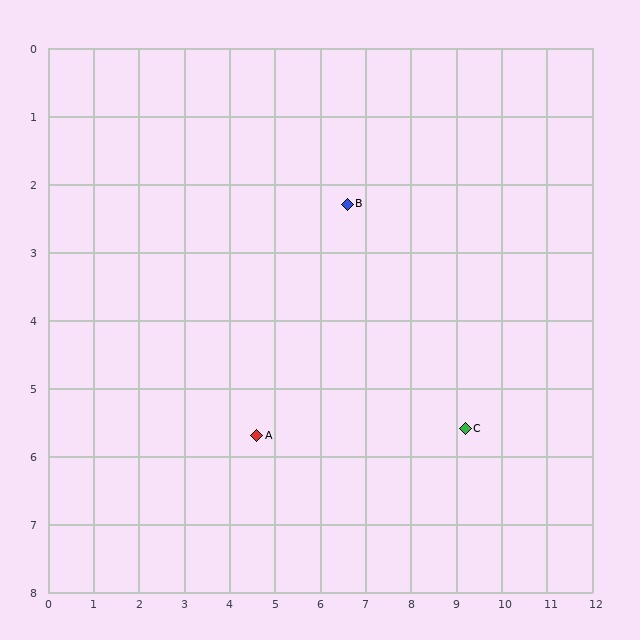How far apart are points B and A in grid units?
Points B and A are about 3.9 grid units apart.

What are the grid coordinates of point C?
Point C is at approximately (9.2, 5.6).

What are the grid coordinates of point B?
Point B is at approximately (6.6, 2.3).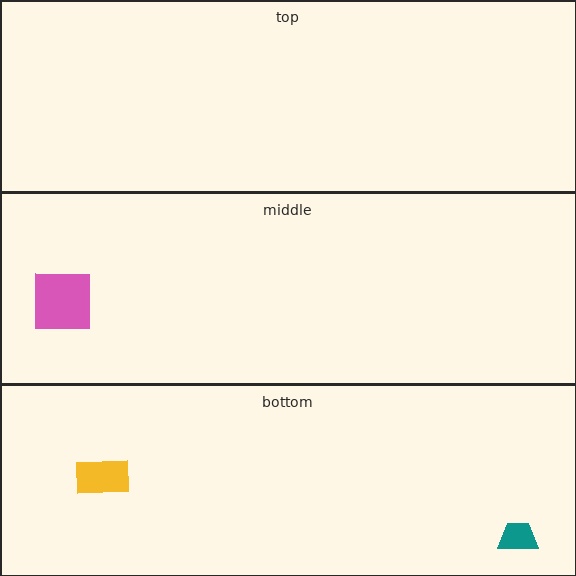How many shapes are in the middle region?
1.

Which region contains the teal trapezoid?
The bottom region.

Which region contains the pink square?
The middle region.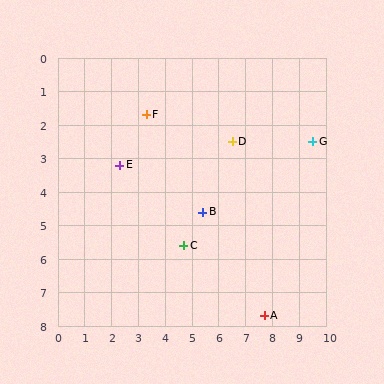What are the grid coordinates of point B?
Point B is at approximately (5.4, 4.6).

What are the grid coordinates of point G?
Point G is at approximately (9.5, 2.5).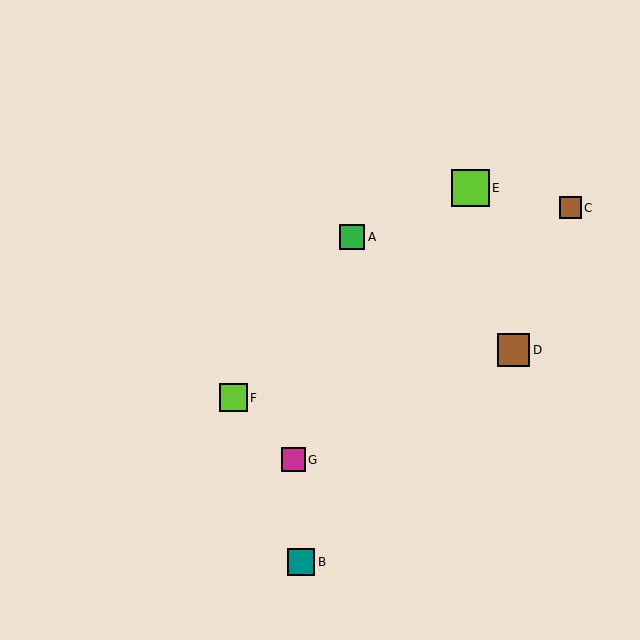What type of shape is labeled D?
Shape D is a brown square.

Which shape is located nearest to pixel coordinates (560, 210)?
The brown square (labeled C) at (570, 208) is nearest to that location.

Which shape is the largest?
The lime square (labeled E) is the largest.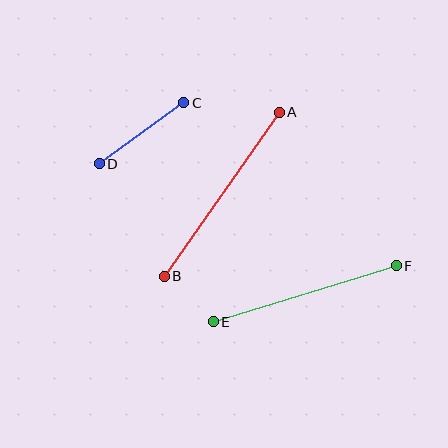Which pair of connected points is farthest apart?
Points A and B are farthest apart.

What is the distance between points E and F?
The distance is approximately 191 pixels.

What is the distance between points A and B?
The distance is approximately 200 pixels.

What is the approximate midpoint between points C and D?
The midpoint is at approximately (141, 133) pixels.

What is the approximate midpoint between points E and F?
The midpoint is at approximately (305, 294) pixels.